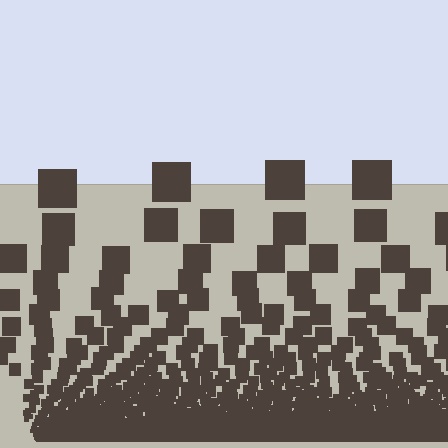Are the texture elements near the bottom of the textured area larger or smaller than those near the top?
Smaller. The gradient is inverted — elements near the bottom are smaller and denser.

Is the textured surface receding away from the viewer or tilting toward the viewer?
The surface appears to tilt toward the viewer. Texture elements get larger and sparser toward the top.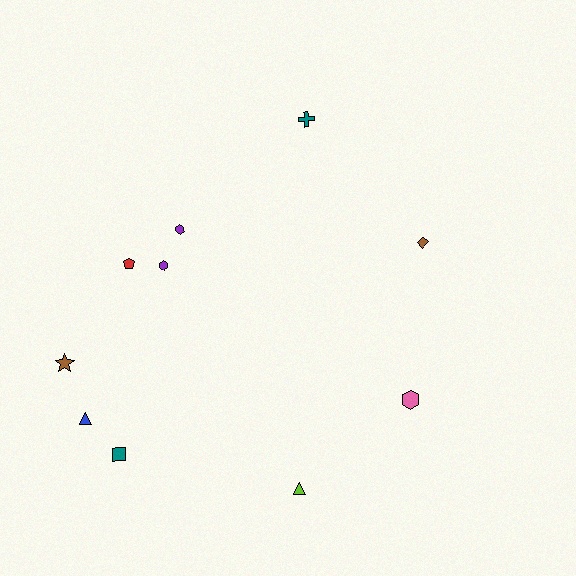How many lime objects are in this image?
There is 1 lime object.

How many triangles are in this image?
There are 2 triangles.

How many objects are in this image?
There are 10 objects.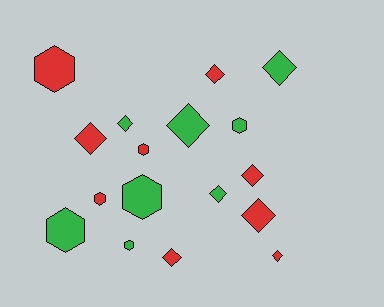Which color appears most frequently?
Red, with 9 objects.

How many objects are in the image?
There are 17 objects.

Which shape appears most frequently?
Diamond, with 10 objects.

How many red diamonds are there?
There are 6 red diamonds.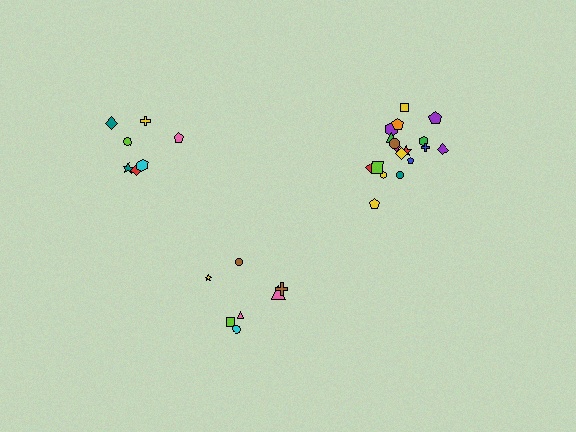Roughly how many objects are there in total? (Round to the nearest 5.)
Roughly 30 objects in total.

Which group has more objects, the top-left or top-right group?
The top-right group.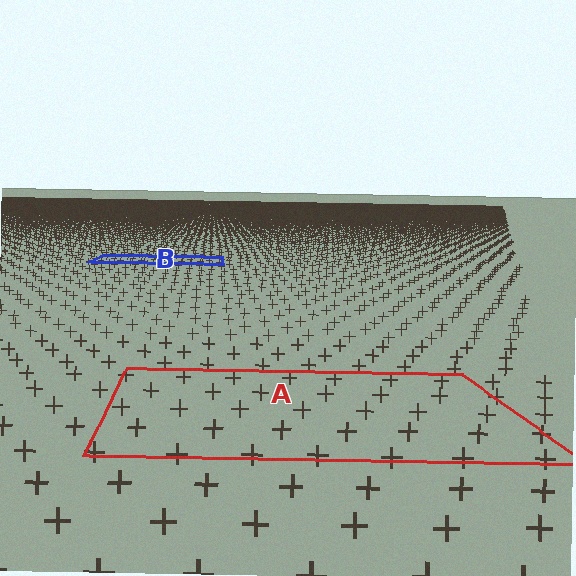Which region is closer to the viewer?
Region A is closer. The texture elements there are larger and more spread out.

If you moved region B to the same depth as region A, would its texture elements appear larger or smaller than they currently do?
They would appear larger. At a closer depth, the same texture elements are projected at a bigger on-screen size.